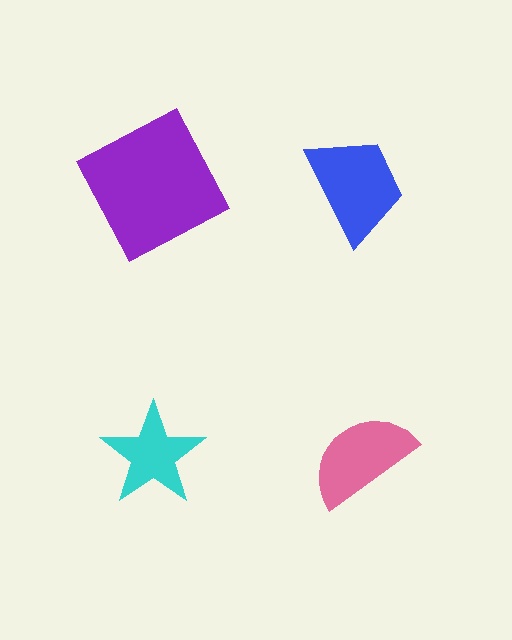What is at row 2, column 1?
A cyan star.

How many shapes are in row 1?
2 shapes.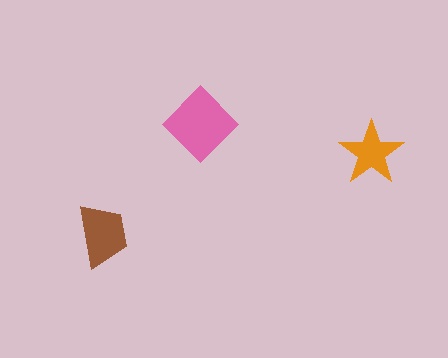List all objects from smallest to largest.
The orange star, the brown trapezoid, the pink diamond.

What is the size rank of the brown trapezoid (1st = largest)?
2nd.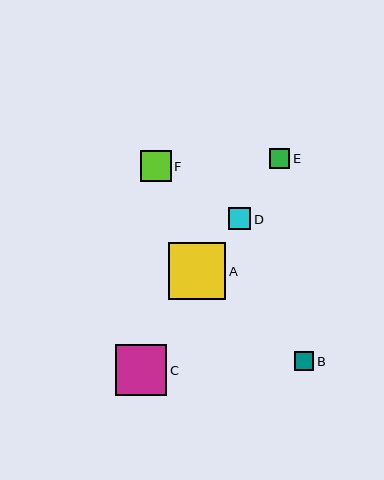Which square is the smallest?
Square B is the smallest with a size of approximately 19 pixels.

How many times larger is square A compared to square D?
Square A is approximately 2.6 times the size of square D.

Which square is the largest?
Square A is the largest with a size of approximately 58 pixels.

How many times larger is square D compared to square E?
Square D is approximately 1.1 times the size of square E.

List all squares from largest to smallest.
From largest to smallest: A, C, F, D, E, B.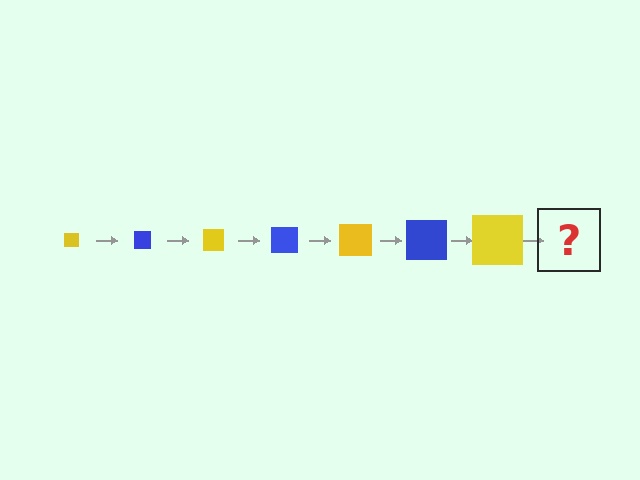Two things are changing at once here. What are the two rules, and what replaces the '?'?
The two rules are that the square grows larger each step and the color cycles through yellow and blue. The '?' should be a blue square, larger than the previous one.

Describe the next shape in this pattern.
It should be a blue square, larger than the previous one.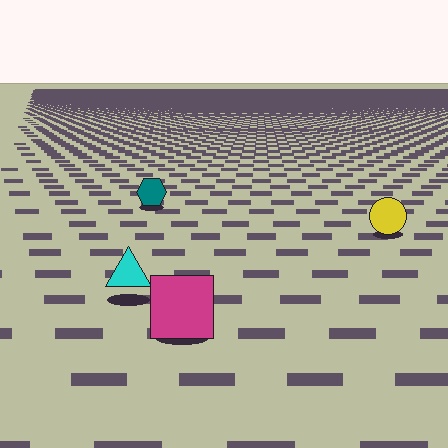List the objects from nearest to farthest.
From nearest to farthest: the magenta square, the cyan triangle, the yellow circle, the teal hexagon.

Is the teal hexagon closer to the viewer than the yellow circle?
No. The yellow circle is closer — you can tell from the texture gradient: the ground texture is coarser near it.